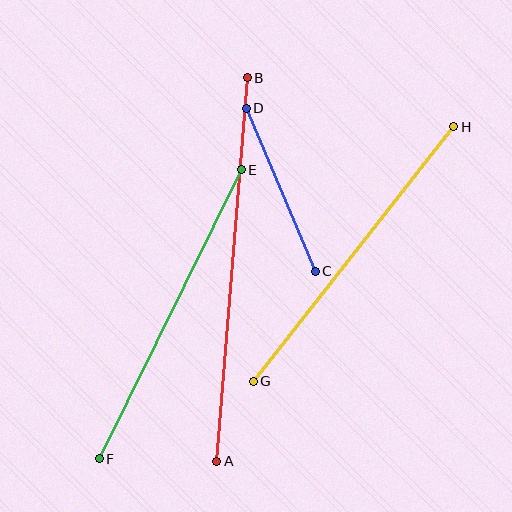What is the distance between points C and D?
The distance is approximately 177 pixels.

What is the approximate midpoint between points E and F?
The midpoint is at approximately (170, 314) pixels.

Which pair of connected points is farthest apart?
Points A and B are farthest apart.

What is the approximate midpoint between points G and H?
The midpoint is at approximately (354, 254) pixels.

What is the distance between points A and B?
The distance is approximately 385 pixels.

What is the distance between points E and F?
The distance is approximately 322 pixels.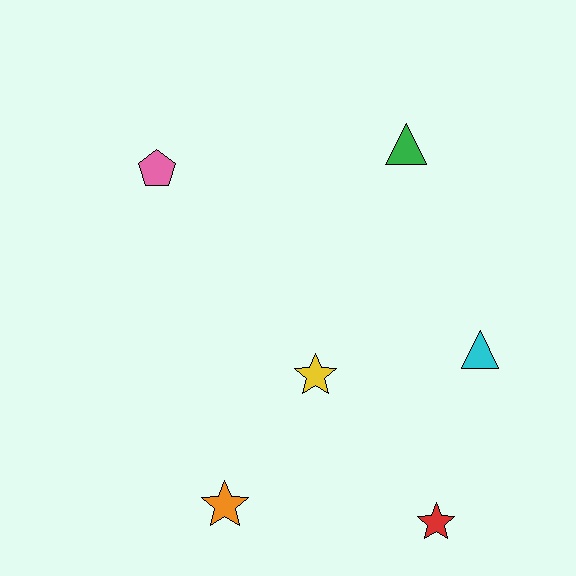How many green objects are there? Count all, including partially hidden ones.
There is 1 green object.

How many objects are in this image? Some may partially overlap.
There are 6 objects.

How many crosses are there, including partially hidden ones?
There are no crosses.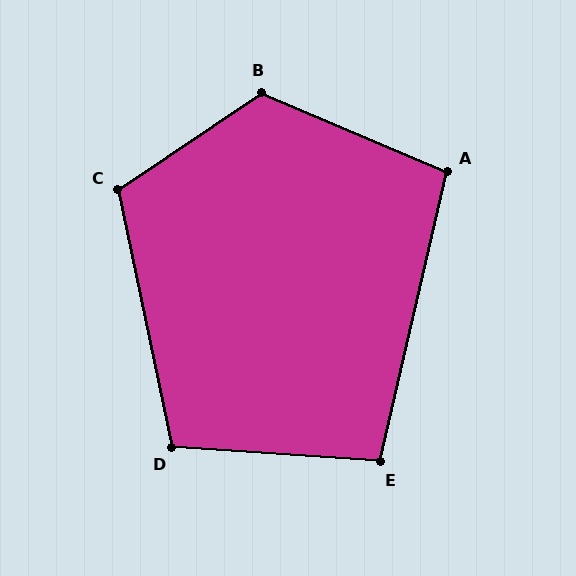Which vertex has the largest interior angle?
B, at approximately 123 degrees.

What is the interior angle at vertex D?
Approximately 106 degrees (obtuse).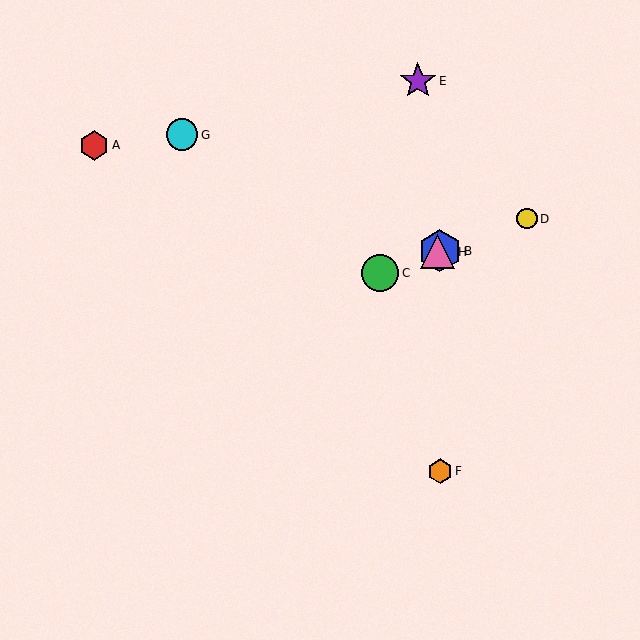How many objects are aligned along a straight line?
4 objects (B, C, D, H) are aligned along a straight line.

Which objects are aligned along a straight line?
Objects B, C, D, H are aligned along a straight line.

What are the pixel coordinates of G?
Object G is at (182, 135).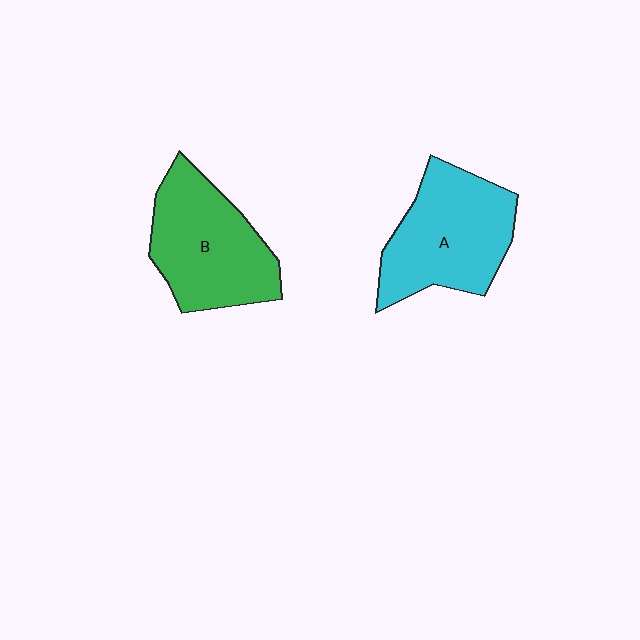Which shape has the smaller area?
Shape B (green).